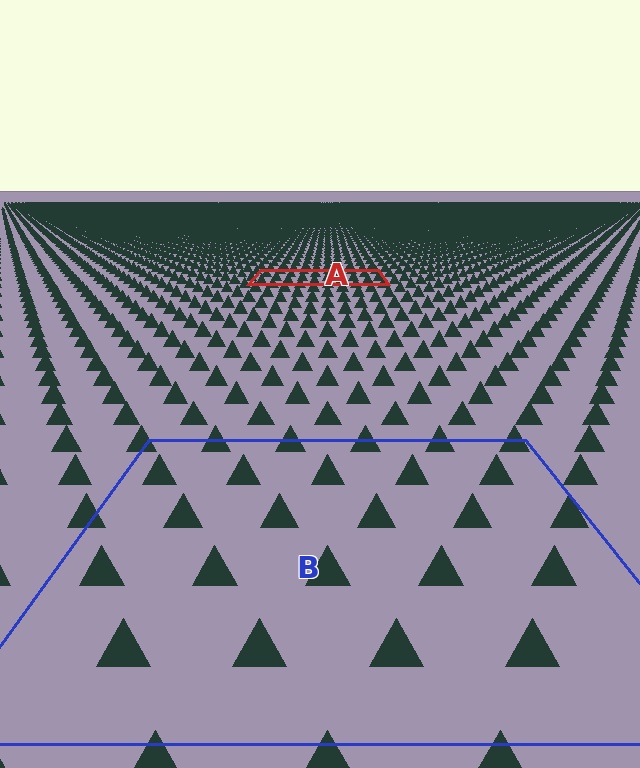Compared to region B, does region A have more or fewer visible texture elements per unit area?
Region A has more texture elements per unit area — they are packed more densely because it is farther away.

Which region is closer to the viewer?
Region B is closer. The texture elements there are larger and more spread out.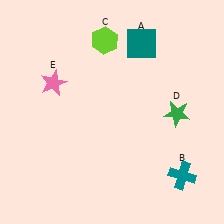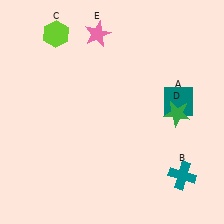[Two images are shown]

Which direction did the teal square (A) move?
The teal square (A) moved down.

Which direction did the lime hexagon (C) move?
The lime hexagon (C) moved left.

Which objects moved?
The objects that moved are: the teal square (A), the lime hexagon (C), the pink star (E).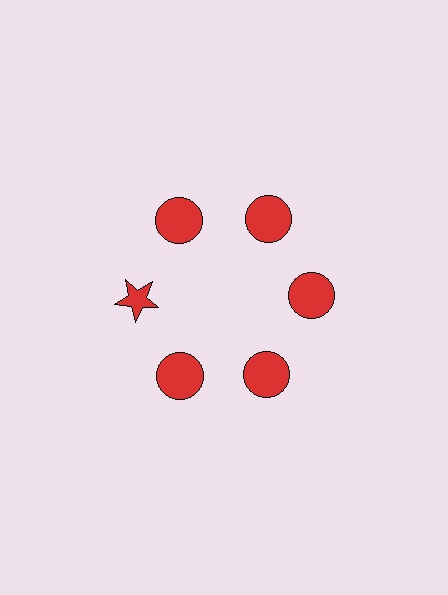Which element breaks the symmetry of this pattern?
The red star at roughly the 9 o'clock position breaks the symmetry. All other shapes are red circles.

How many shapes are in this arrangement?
There are 6 shapes arranged in a ring pattern.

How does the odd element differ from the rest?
It has a different shape: star instead of circle.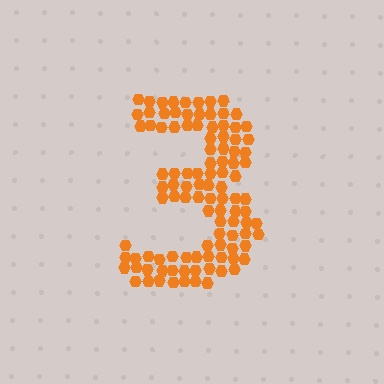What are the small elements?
The small elements are hexagons.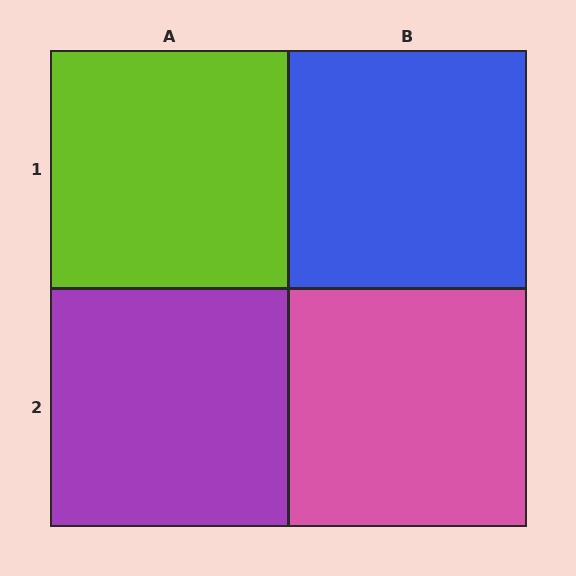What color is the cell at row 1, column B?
Blue.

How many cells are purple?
1 cell is purple.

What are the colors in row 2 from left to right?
Purple, pink.